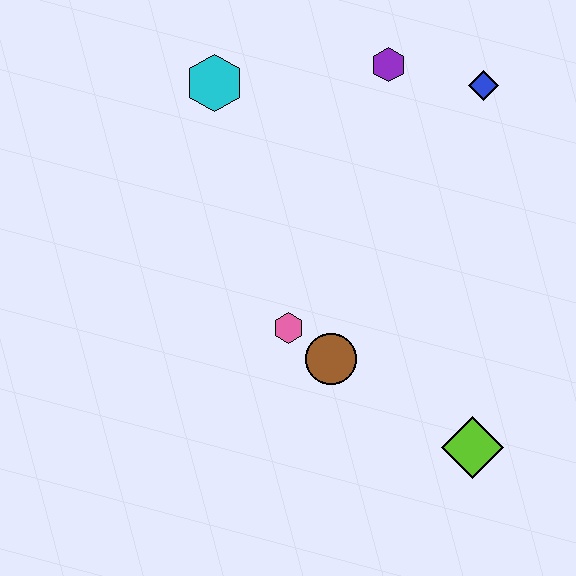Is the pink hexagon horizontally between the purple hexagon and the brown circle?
No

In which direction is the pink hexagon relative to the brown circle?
The pink hexagon is to the left of the brown circle.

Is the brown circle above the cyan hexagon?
No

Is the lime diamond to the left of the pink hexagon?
No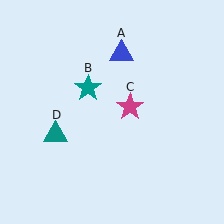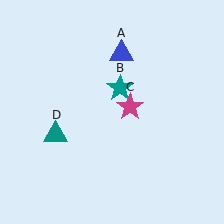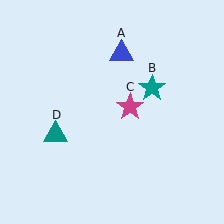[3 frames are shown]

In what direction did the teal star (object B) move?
The teal star (object B) moved right.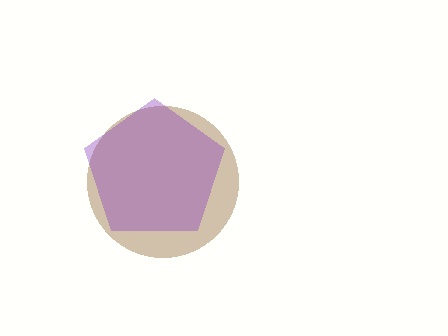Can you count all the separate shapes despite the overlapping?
Yes, there are 2 separate shapes.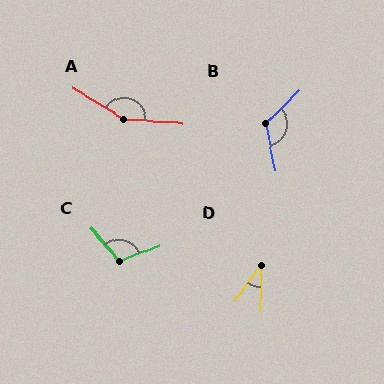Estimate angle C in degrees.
Approximately 110 degrees.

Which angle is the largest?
A, at approximately 153 degrees.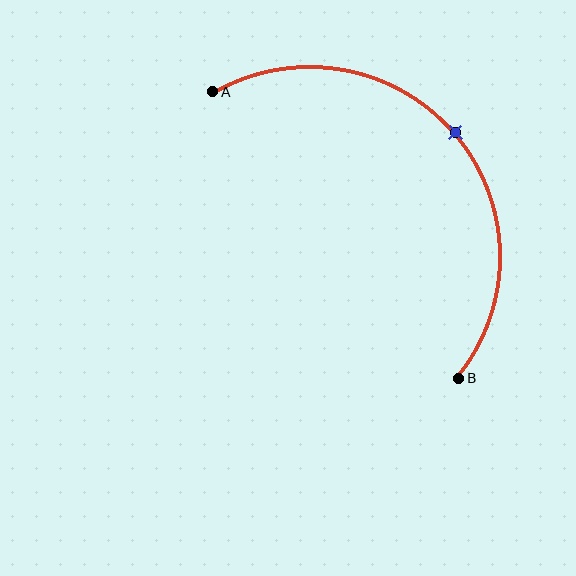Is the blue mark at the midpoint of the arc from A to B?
Yes. The blue mark lies on the arc at equal arc-length from both A and B — it is the arc midpoint.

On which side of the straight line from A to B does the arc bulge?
The arc bulges above and to the right of the straight line connecting A and B.